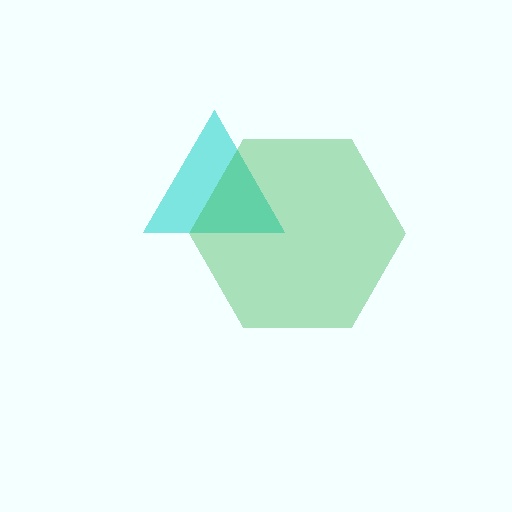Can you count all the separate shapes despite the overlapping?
Yes, there are 2 separate shapes.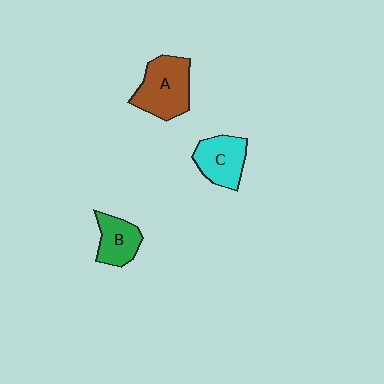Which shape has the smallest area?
Shape B (green).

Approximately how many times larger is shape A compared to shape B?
Approximately 1.6 times.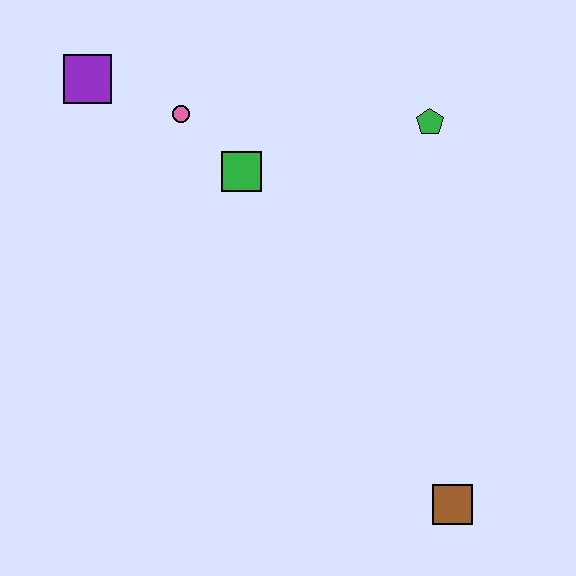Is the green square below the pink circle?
Yes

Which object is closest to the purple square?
The pink circle is closest to the purple square.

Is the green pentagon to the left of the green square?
No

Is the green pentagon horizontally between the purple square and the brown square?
Yes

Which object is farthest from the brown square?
The purple square is farthest from the brown square.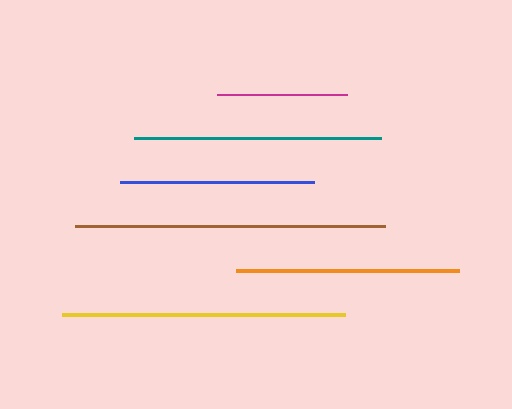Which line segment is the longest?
The brown line is the longest at approximately 310 pixels.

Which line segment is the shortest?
The magenta line is the shortest at approximately 130 pixels.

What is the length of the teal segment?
The teal segment is approximately 247 pixels long.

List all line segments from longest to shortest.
From longest to shortest: brown, yellow, teal, orange, blue, magenta.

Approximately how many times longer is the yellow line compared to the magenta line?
The yellow line is approximately 2.2 times the length of the magenta line.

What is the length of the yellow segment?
The yellow segment is approximately 283 pixels long.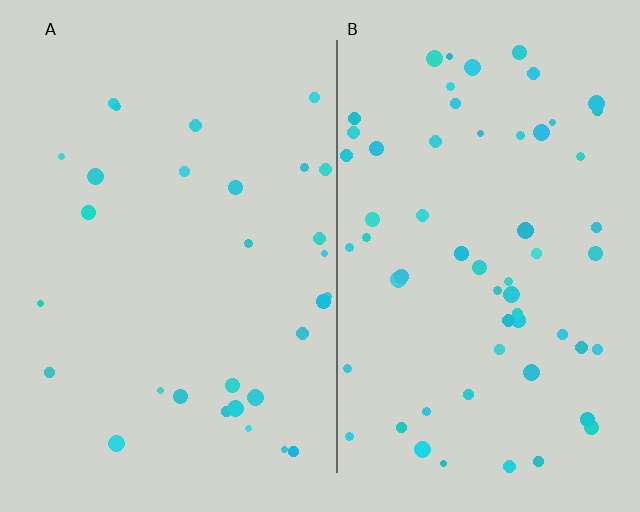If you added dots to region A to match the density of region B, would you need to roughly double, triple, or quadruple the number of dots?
Approximately double.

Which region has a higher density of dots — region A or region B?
B (the right).